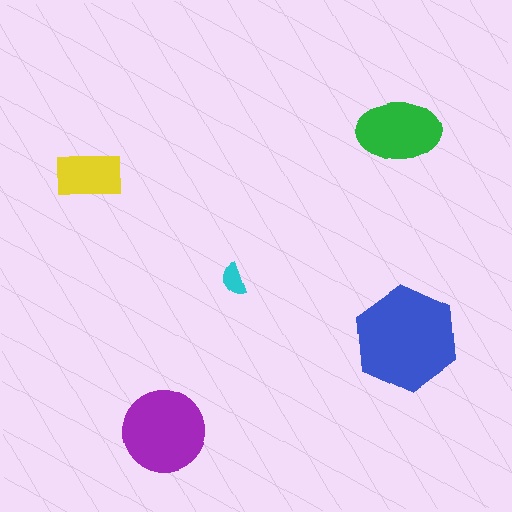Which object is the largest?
The blue hexagon.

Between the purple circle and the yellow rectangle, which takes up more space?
The purple circle.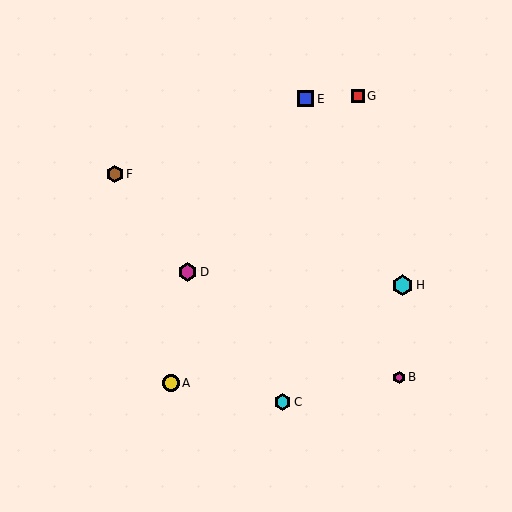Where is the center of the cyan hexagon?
The center of the cyan hexagon is at (283, 402).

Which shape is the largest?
The cyan hexagon (labeled H) is the largest.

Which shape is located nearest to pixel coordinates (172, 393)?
The yellow circle (labeled A) at (171, 383) is nearest to that location.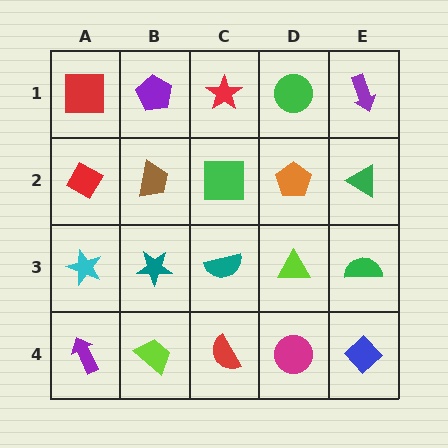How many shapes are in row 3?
5 shapes.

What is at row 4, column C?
A red semicircle.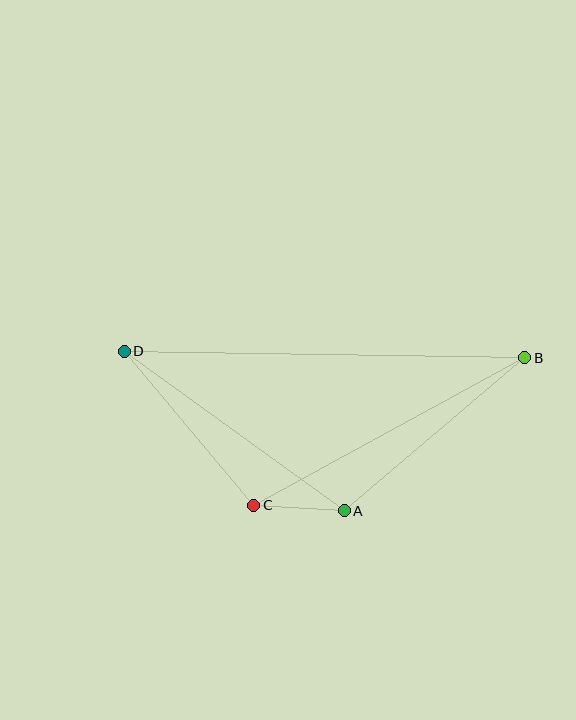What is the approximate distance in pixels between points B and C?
The distance between B and C is approximately 308 pixels.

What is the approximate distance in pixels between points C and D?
The distance between C and D is approximately 201 pixels.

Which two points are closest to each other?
Points A and C are closest to each other.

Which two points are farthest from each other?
Points B and D are farthest from each other.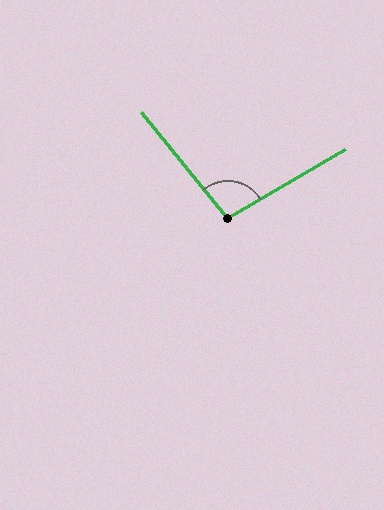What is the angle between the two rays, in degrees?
Approximately 99 degrees.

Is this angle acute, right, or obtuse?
It is obtuse.